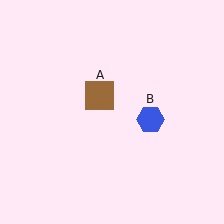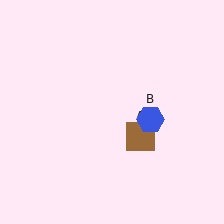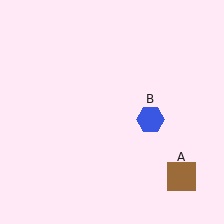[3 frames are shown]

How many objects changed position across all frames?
1 object changed position: brown square (object A).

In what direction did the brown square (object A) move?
The brown square (object A) moved down and to the right.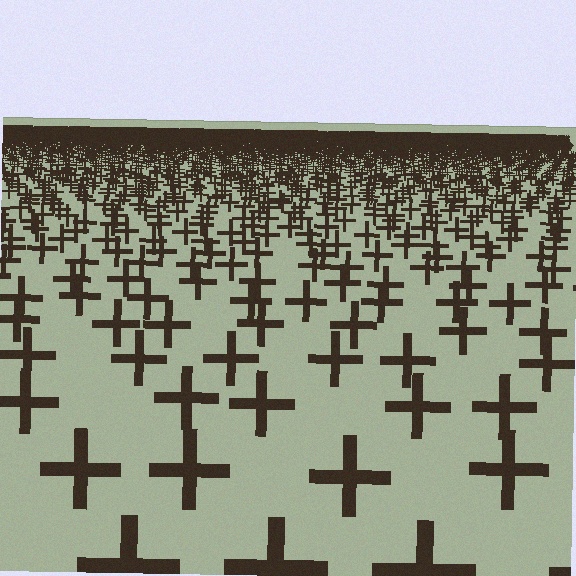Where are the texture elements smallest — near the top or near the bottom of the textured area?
Near the top.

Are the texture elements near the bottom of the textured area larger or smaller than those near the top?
Larger. Near the bottom, elements are closer to the viewer and appear at a bigger on-screen size.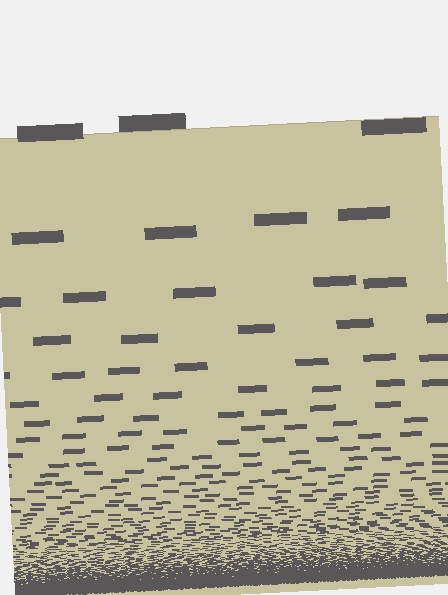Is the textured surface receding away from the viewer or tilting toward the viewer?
The surface appears to tilt toward the viewer. Texture elements get larger and sparser toward the top.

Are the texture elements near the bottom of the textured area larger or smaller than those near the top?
Smaller. The gradient is inverted — elements near the bottom are smaller and denser.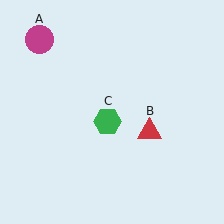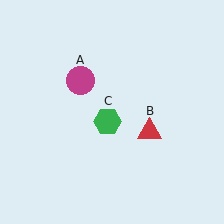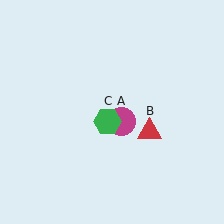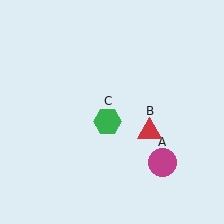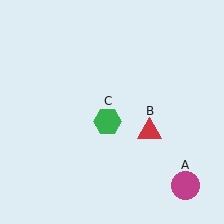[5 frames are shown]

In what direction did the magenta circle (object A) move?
The magenta circle (object A) moved down and to the right.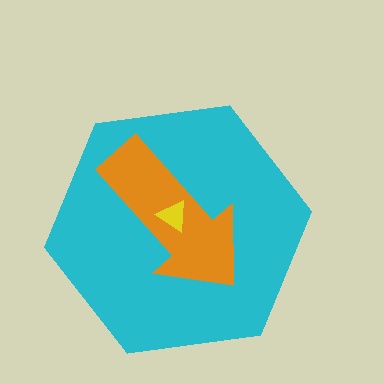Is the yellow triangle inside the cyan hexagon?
Yes.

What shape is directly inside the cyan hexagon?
The orange arrow.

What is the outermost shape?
The cyan hexagon.